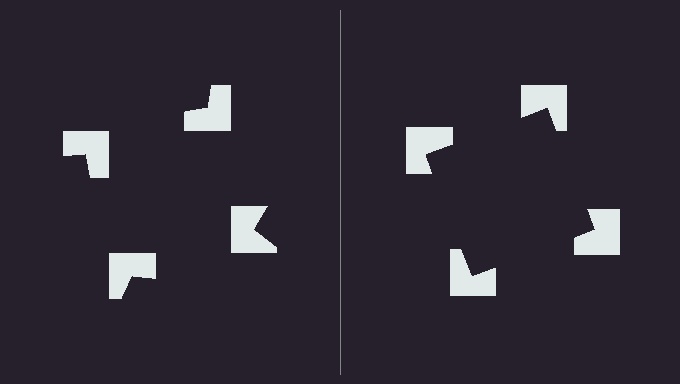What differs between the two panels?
The notched squares are positioned identically on both sides; only the wedge orientations differ. On the right they align to a square; on the left they are misaligned.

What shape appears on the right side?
An illusory square.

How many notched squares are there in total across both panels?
8 — 4 on each side.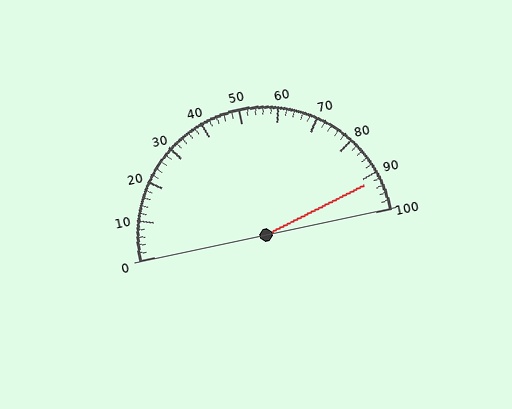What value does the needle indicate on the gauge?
The needle indicates approximately 92.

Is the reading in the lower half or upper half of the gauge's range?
The reading is in the upper half of the range (0 to 100).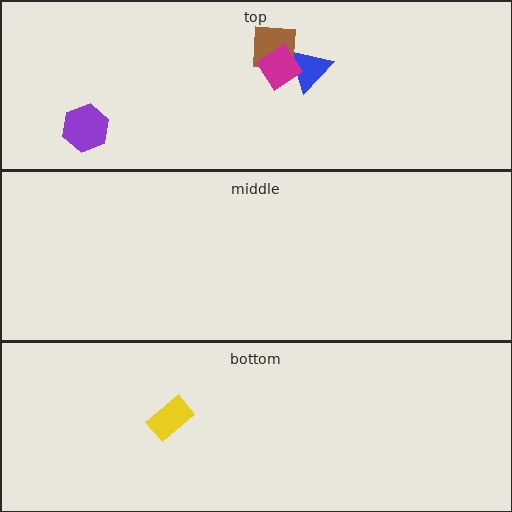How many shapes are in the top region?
4.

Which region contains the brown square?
The top region.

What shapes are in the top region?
The blue triangle, the brown square, the magenta diamond, the purple hexagon.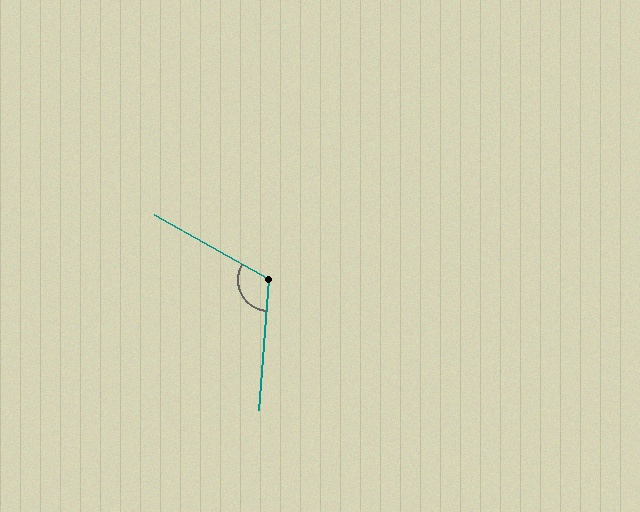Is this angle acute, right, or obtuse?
It is obtuse.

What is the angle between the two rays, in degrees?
Approximately 115 degrees.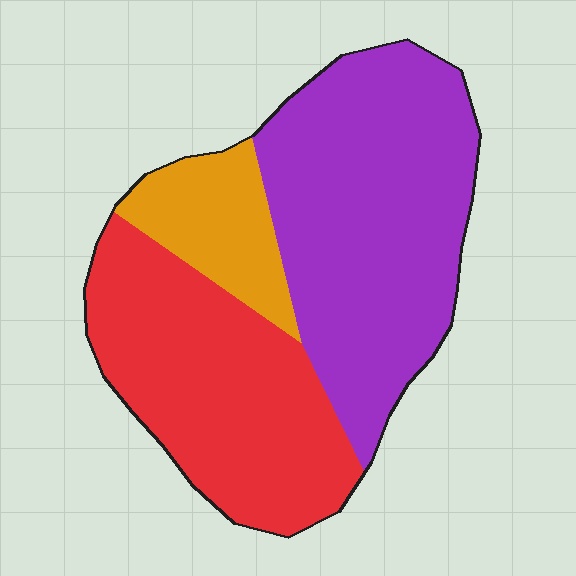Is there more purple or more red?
Purple.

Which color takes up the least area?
Orange, at roughly 15%.